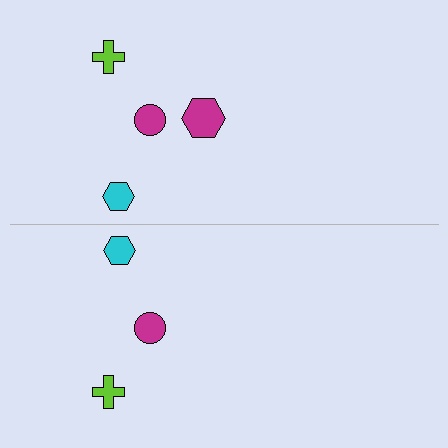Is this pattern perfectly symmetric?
No, the pattern is not perfectly symmetric. A magenta hexagon is missing from the bottom side.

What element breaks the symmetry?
A magenta hexagon is missing from the bottom side.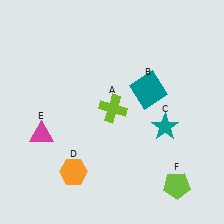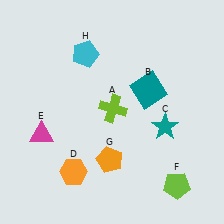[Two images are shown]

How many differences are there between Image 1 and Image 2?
There are 2 differences between the two images.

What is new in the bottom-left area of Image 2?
An orange pentagon (G) was added in the bottom-left area of Image 2.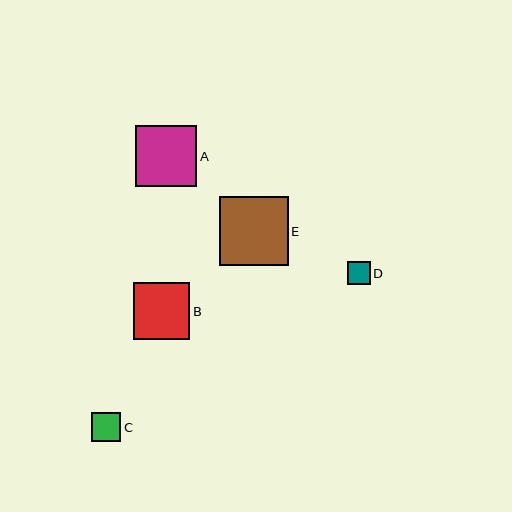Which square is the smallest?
Square D is the smallest with a size of approximately 23 pixels.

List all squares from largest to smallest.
From largest to smallest: E, A, B, C, D.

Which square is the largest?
Square E is the largest with a size of approximately 69 pixels.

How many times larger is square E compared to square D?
Square E is approximately 3.0 times the size of square D.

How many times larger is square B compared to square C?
Square B is approximately 1.9 times the size of square C.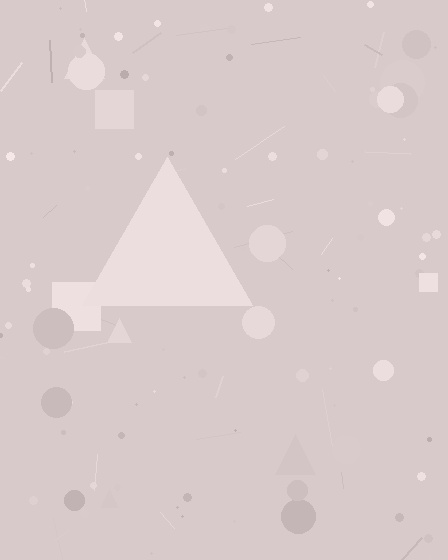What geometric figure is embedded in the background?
A triangle is embedded in the background.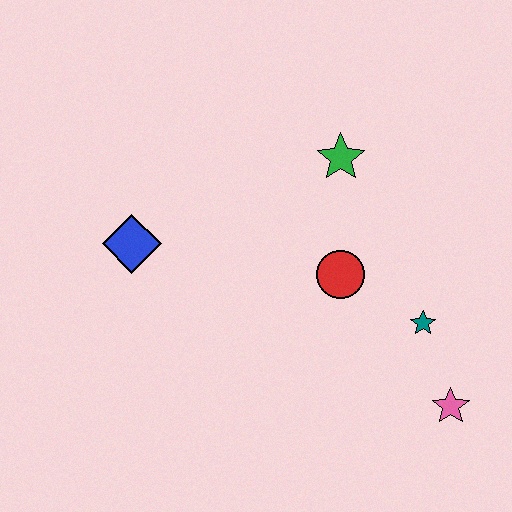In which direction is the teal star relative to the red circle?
The teal star is to the right of the red circle.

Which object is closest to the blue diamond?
The red circle is closest to the blue diamond.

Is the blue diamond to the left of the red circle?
Yes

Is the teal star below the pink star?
No